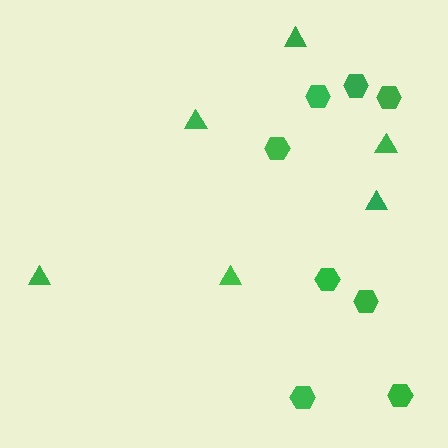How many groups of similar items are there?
There are 2 groups: one group of triangles (6) and one group of hexagons (8).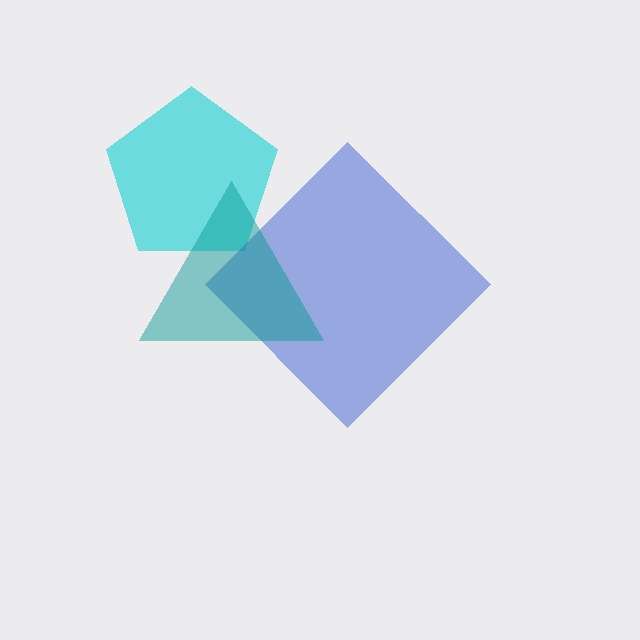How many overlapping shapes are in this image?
There are 3 overlapping shapes in the image.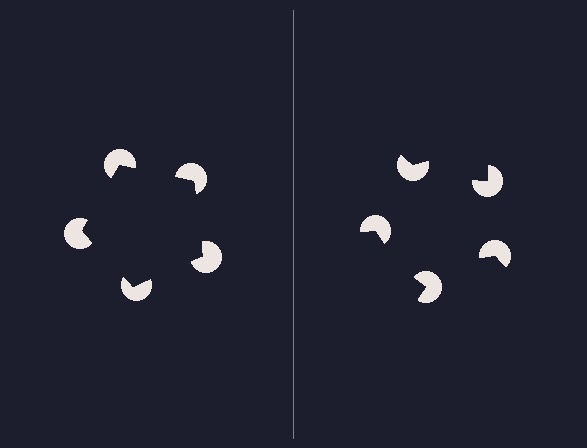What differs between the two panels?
The pac-man discs are positioned identically on both sides; only the wedge orientations differ. On the left they align to a pentagon; on the right they are misaligned.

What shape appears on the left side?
An illusory pentagon.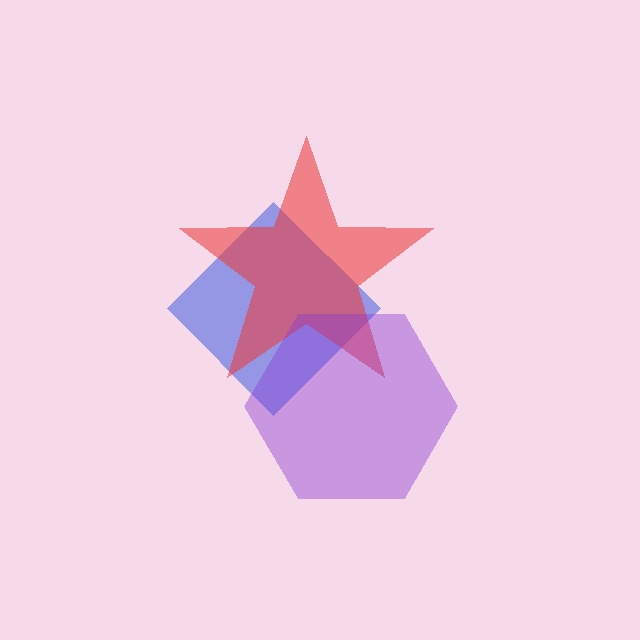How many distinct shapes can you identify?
There are 3 distinct shapes: a blue diamond, a red star, a purple hexagon.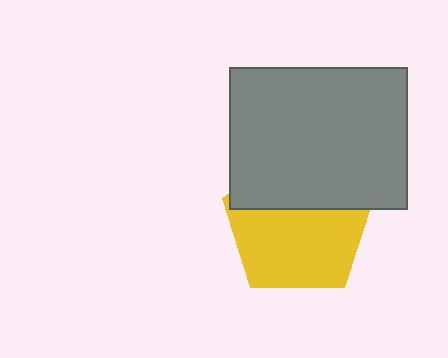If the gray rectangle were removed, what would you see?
You would see the complete yellow pentagon.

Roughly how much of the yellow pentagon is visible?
About half of it is visible (roughly 62%).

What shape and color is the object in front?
The object in front is a gray rectangle.